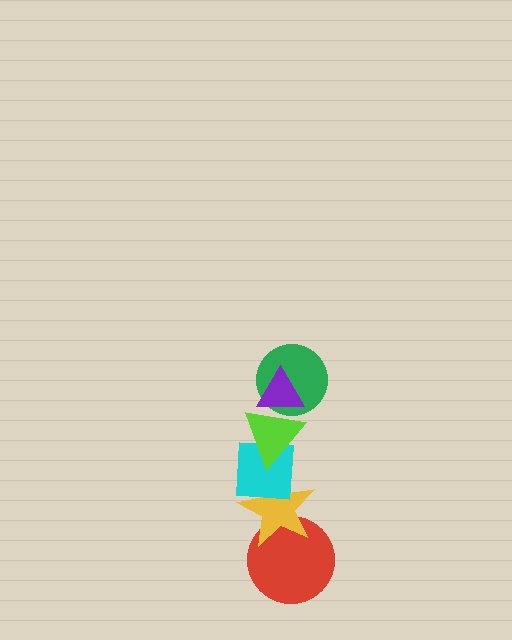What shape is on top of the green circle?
The purple triangle is on top of the green circle.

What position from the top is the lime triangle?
The lime triangle is 3rd from the top.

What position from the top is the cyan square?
The cyan square is 4th from the top.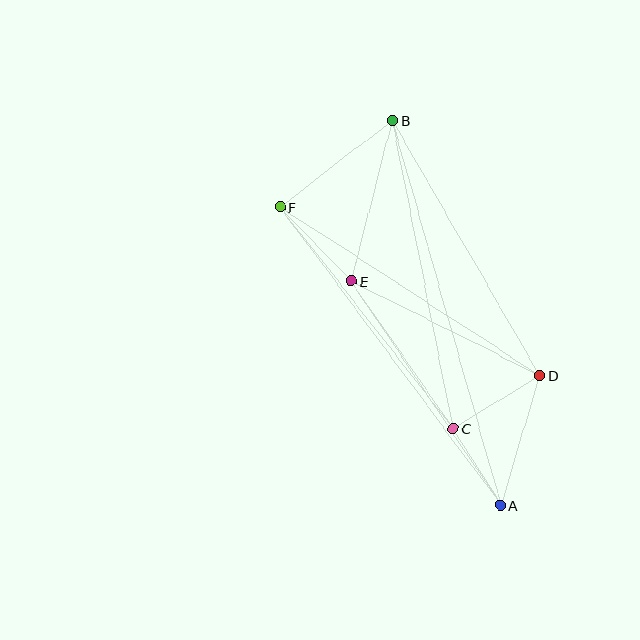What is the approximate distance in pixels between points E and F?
The distance between E and F is approximately 103 pixels.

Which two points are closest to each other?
Points A and C are closest to each other.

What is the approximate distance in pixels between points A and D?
The distance between A and D is approximately 135 pixels.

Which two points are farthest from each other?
Points A and B are farthest from each other.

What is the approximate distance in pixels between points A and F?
The distance between A and F is approximately 371 pixels.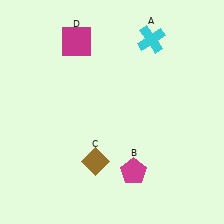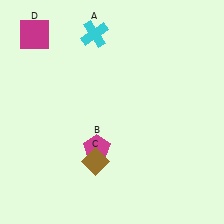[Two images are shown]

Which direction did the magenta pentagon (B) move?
The magenta pentagon (B) moved left.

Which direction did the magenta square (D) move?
The magenta square (D) moved left.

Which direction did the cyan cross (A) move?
The cyan cross (A) moved left.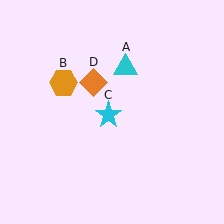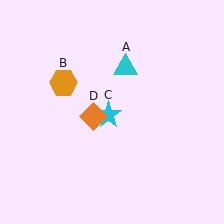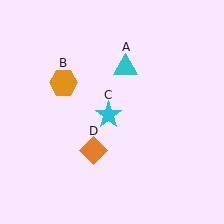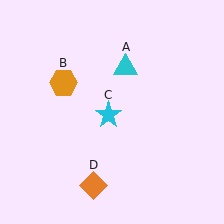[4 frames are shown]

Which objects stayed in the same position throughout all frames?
Cyan triangle (object A) and orange hexagon (object B) and cyan star (object C) remained stationary.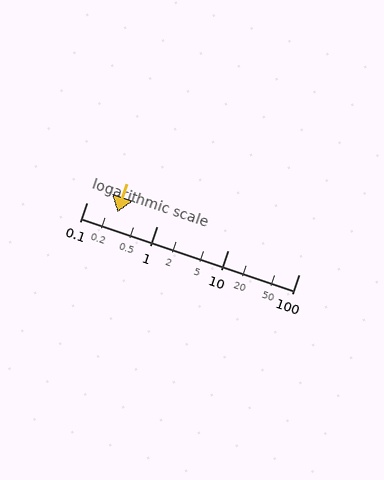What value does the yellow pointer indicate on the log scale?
The pointer indicates approximately 0.27.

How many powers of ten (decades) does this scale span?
The scale spans 3 decades, from 0.1 to 100.